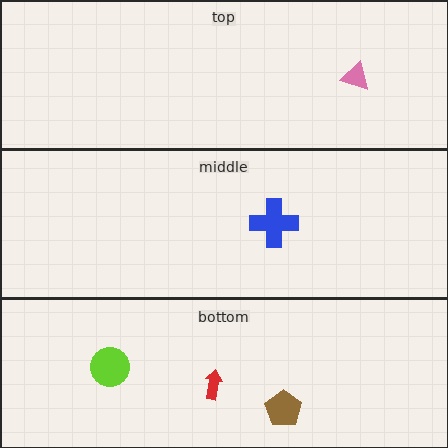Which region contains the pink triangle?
The top region.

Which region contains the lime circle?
The bottom region.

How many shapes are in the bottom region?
3.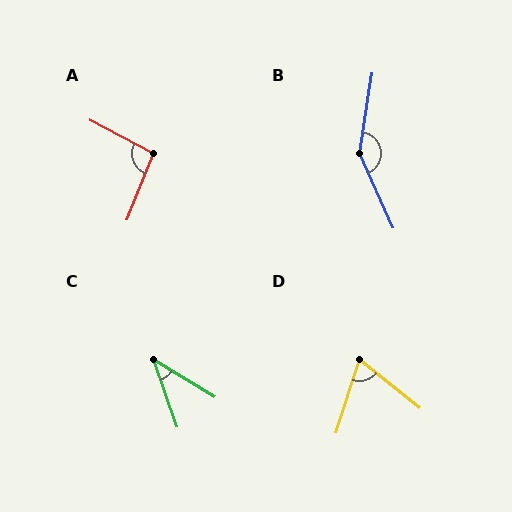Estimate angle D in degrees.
Approximately 69 degrees.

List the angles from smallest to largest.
C (40°), D (69°), A (96°), B (147°).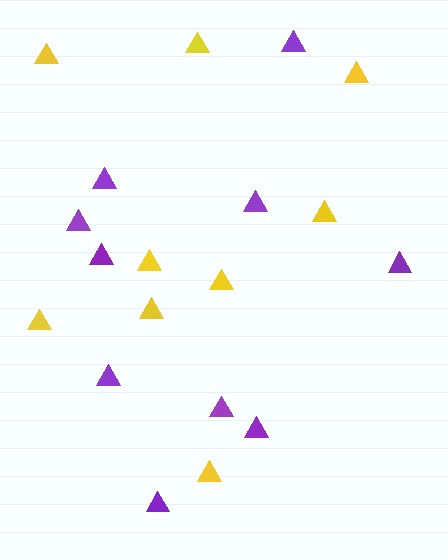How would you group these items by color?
There are 2 groups: one group of purple triangles (10) and one group of yellow triangles (9).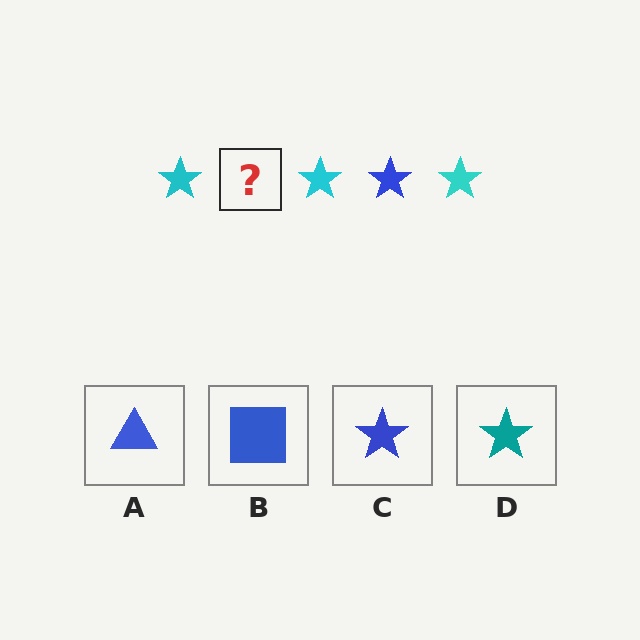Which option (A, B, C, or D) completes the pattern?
C.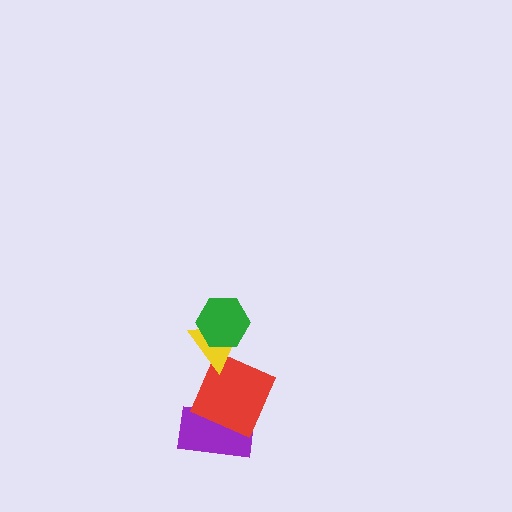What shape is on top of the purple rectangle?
The red square is on top of the purple rectangle.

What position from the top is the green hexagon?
The green hexagon is 1st from the top.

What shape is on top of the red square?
The yellow triangle is on top of the red square.